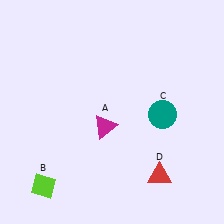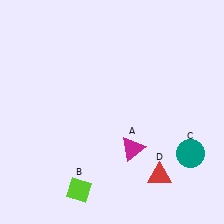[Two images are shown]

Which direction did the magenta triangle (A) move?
The magenta triangle (A) moved right.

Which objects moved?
The objects that moved are: the magenta triangle (A), the lime diamond (B), the teal circle (C).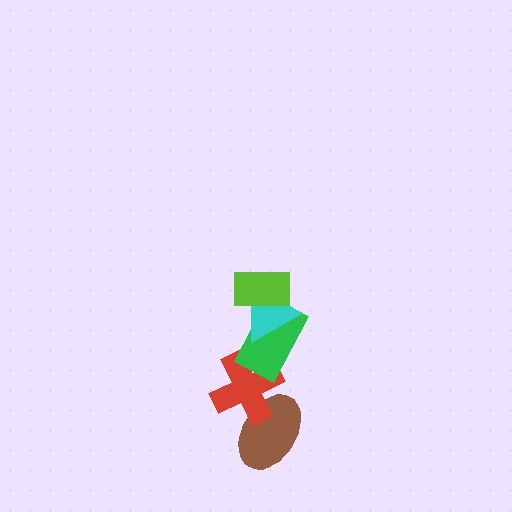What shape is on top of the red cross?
The green rectangle is on top of the red cross.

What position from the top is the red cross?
The red cross is 4th from the top.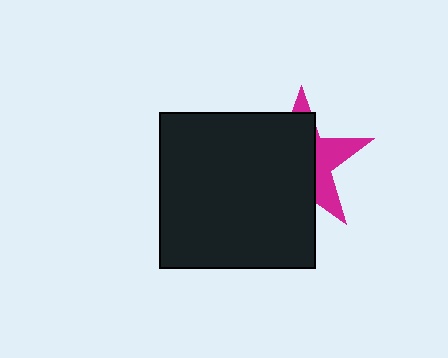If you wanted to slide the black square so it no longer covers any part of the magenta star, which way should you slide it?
Slide it left — that is the most direct way to separate the two shapes.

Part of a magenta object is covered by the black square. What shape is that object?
It is a star.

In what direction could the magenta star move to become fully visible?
The magenta star could move right. That would shift it out from behind the black square entirely.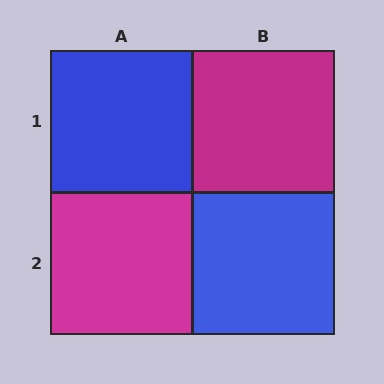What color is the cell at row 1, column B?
Magenta.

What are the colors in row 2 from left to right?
Magenta, blue.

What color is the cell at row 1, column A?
Blue.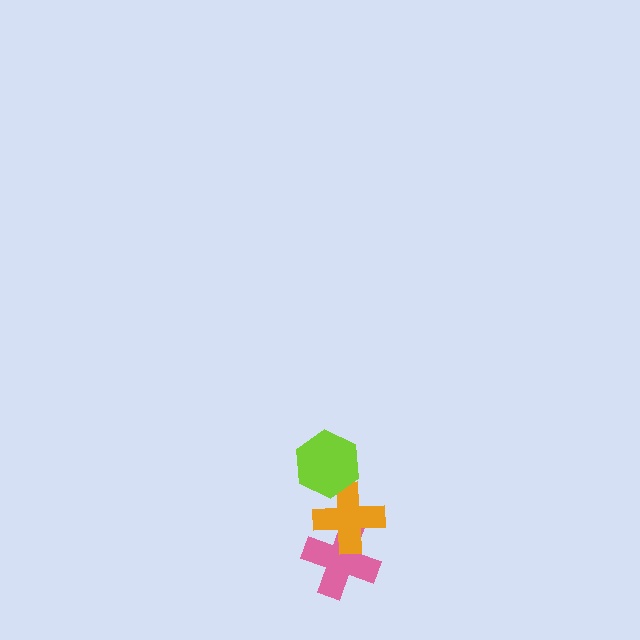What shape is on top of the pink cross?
The orange cross is on top of the pink cross.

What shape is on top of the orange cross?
The lime hexagon is on top of the orange cross.